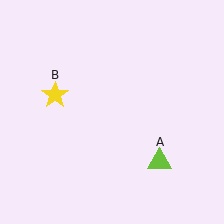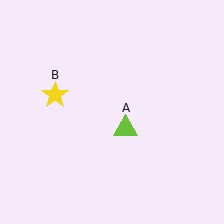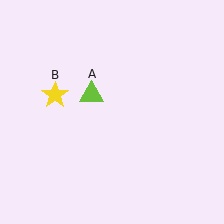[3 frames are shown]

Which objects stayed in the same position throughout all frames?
Yellow star (object B) remained stationary.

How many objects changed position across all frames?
1 object changed position: lime triangle (object A).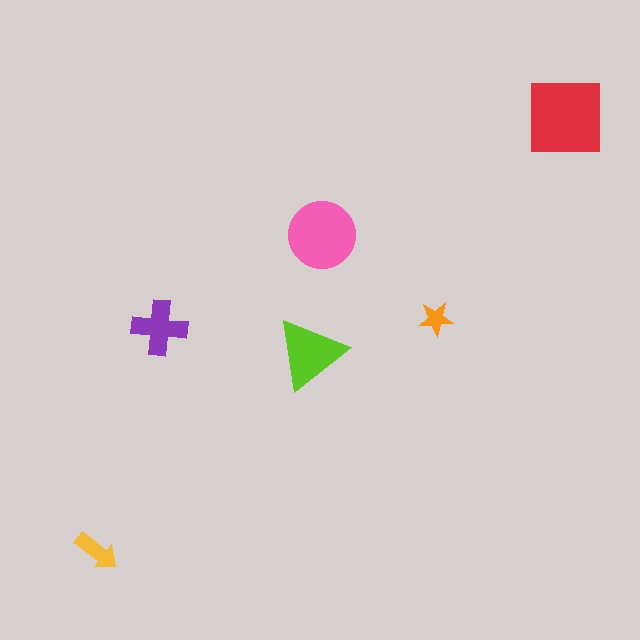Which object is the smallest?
The orange star.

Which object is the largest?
The red square.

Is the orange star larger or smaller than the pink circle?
Smaller.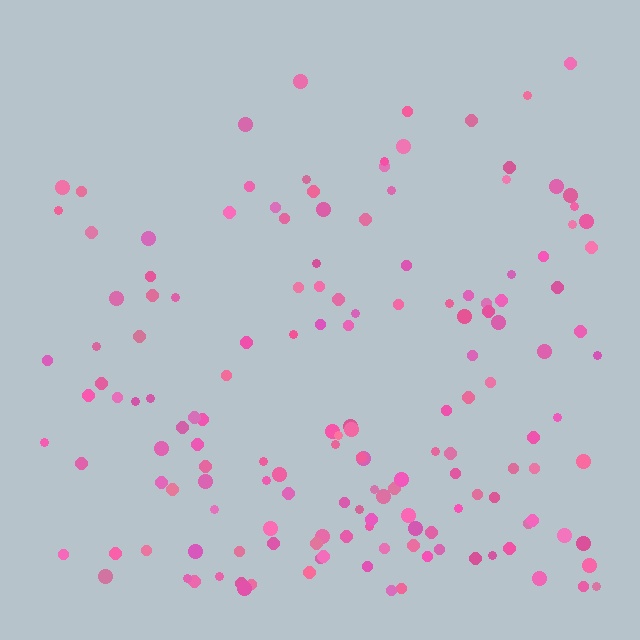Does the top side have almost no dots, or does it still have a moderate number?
Still a moderate number, just noticeably fewer than the bottom.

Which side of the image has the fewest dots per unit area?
The top.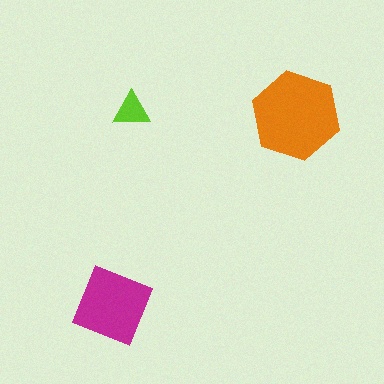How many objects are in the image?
There are 3 objects in the image.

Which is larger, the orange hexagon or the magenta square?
The orange hexagon.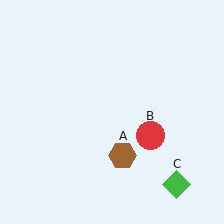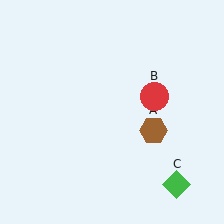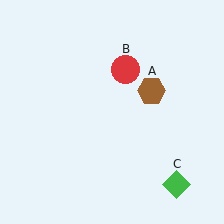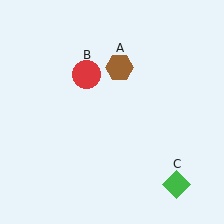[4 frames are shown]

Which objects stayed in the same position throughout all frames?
Green diamond (object C) remained stationary.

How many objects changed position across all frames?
2 objects changed position: brown hexagon (object A), red circle (object B).